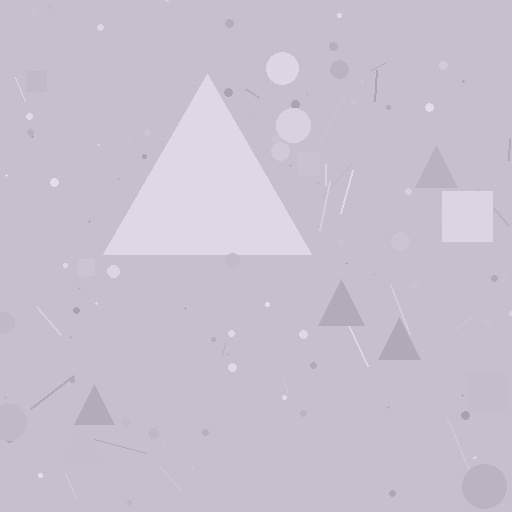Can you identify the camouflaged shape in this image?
The camouflaged shape is a triangle.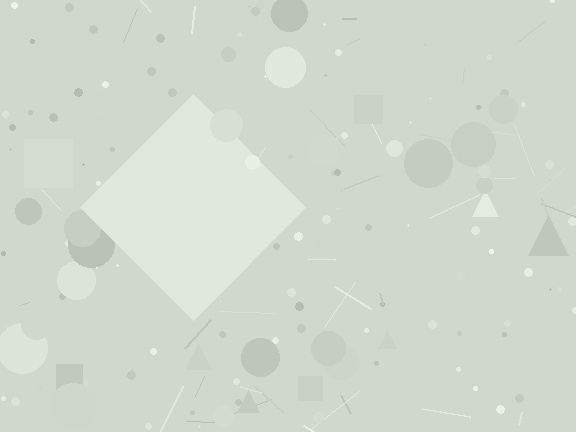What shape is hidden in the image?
A diamond is hidden in the image.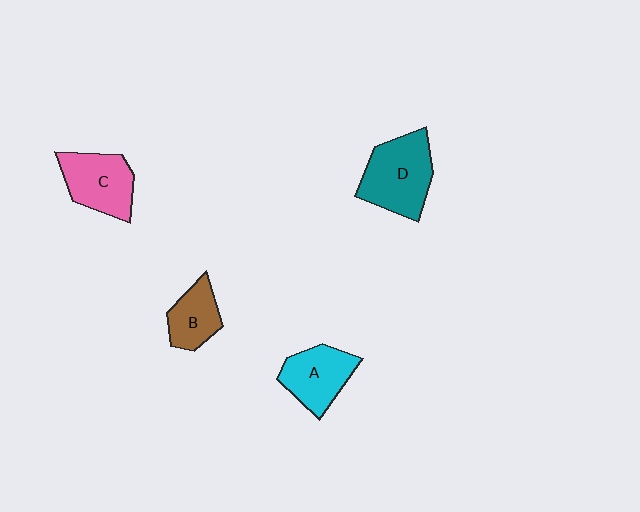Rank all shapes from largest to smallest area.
From largest to smallest: D (teal), C (pink), A (cyan), B (brown).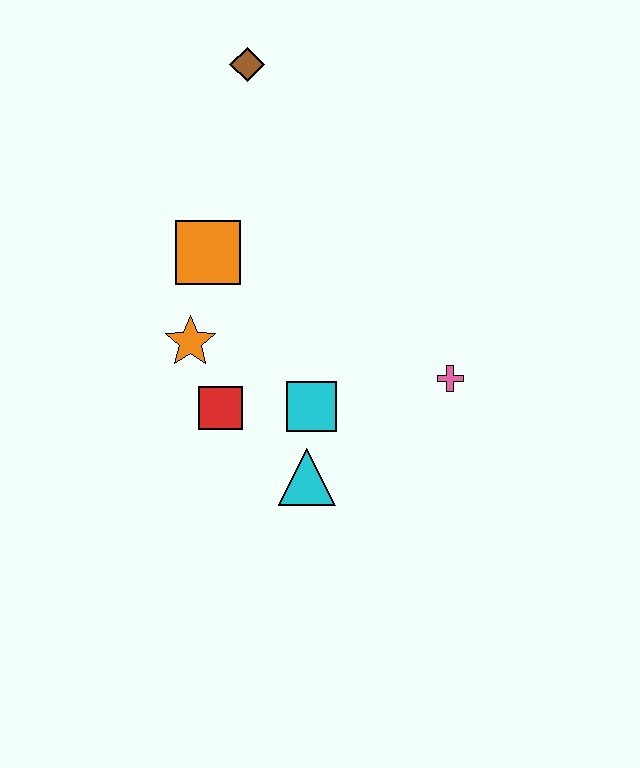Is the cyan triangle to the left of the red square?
No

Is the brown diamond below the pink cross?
No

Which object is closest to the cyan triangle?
The cyan square is closest to the cyan triangle.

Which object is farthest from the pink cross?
The brown diamond is farthest from the pink cross.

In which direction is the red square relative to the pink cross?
The red square is to the left of the pink cross.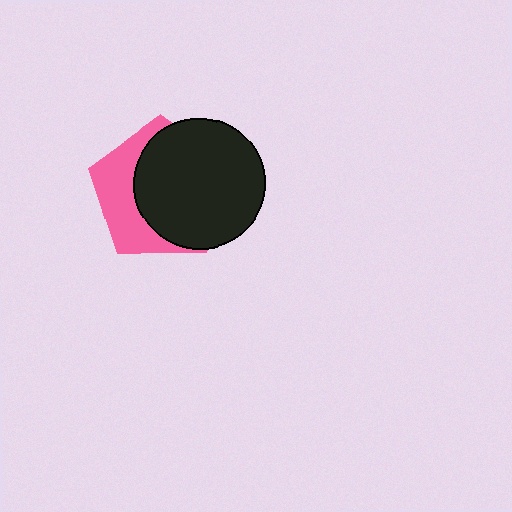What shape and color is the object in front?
The object in front is a black circle.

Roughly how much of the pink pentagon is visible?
A small part of it is visible (roughly 37%).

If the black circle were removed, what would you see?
You would see the complete pink pentagon.